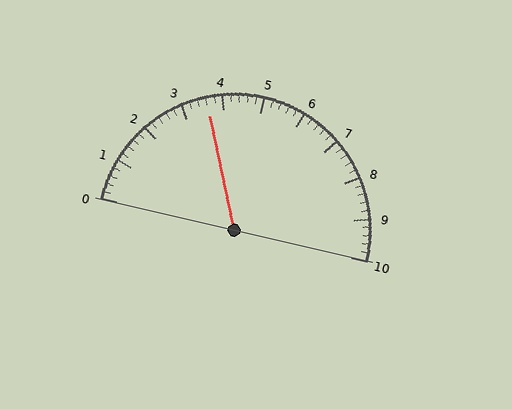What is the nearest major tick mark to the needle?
The nearest major tick mark is 4.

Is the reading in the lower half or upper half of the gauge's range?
The reading is in the lower half of the range (0 to 10).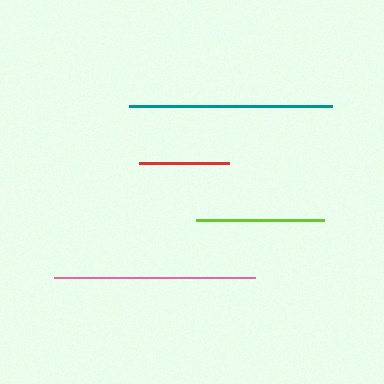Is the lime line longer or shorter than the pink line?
The pink line is longer than the lime line.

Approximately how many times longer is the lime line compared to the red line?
The lime line is approximately 1.4 times the length of the red line.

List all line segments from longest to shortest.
From longest to shortest: teal, pink, lime, red.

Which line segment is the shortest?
The red line is the shortest at approximately 90 pixels.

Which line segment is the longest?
The teal line is the longest at approximately 203 pixels.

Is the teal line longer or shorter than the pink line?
The teal line is longer than the pink line.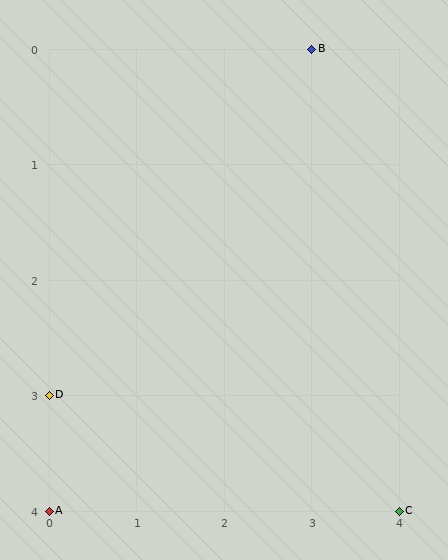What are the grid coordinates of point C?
Point C is at grid coordinates (4, 4).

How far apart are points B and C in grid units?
Points B and C are 1 column and 4 rows apart (about 4.1 grid units diagonally).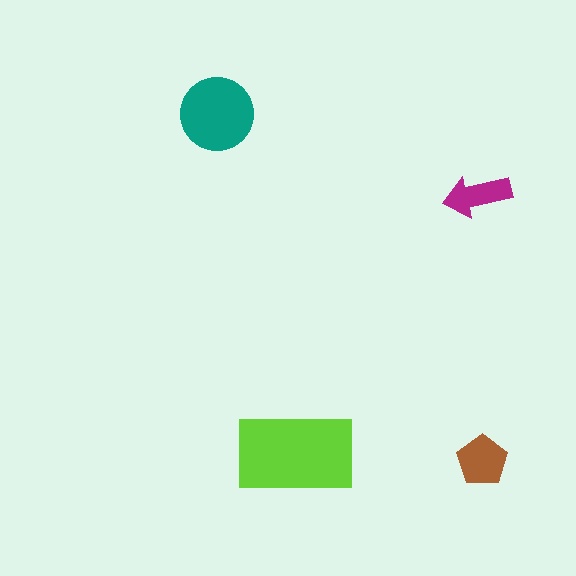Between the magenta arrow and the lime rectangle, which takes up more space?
The lime rectangle.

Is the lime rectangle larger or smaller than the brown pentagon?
Larger.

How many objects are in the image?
There are 4 objects in the image.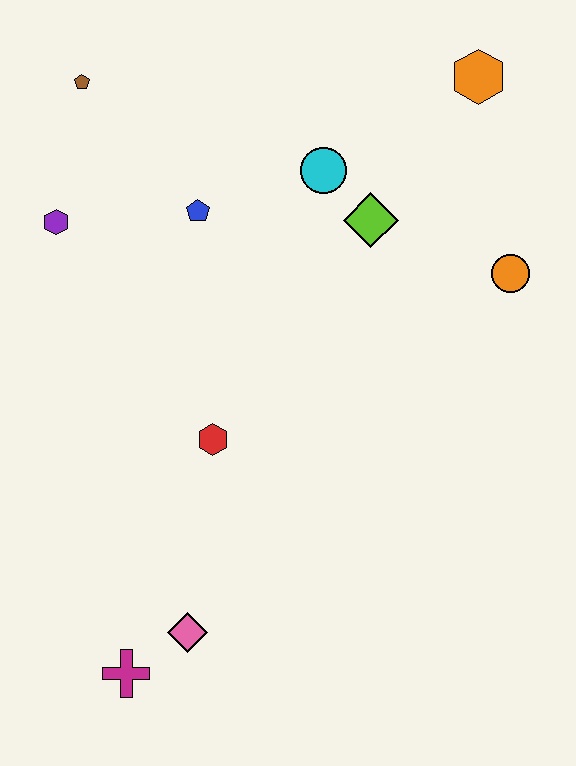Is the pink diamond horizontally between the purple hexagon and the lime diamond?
Yes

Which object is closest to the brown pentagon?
The purple hexagon is closest to the brown pentagon.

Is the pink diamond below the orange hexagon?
Yes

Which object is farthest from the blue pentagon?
The magenta cross is farthest from the blue pentagon.